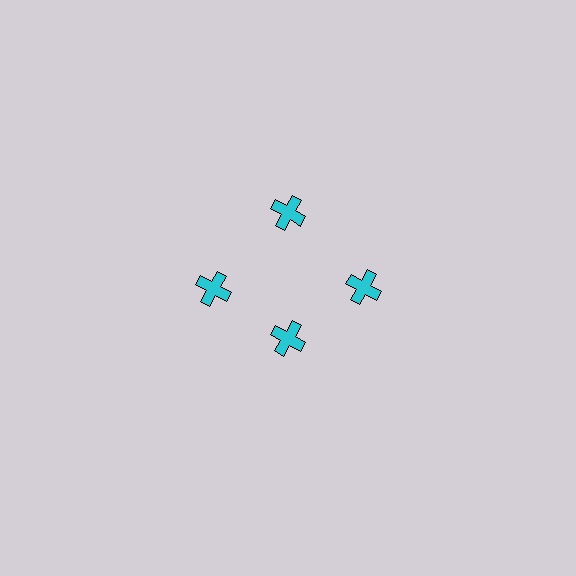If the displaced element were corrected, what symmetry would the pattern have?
It would have 4-fold rotational symmetry — the pattern would map onto itself every 90 degrees.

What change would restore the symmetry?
The symmetry would be restored by moving it outward, back onto the ring so that all 4 crosses sit at equal angles and equal distance from the center.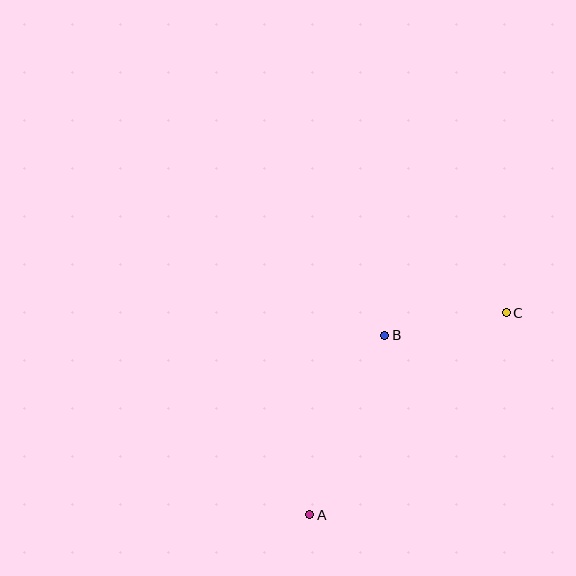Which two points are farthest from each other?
Points A and C are farthest from each other.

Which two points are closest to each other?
Points B and C are closest to each other.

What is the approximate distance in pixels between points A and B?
The distance between A and B is approximately 195 pixels.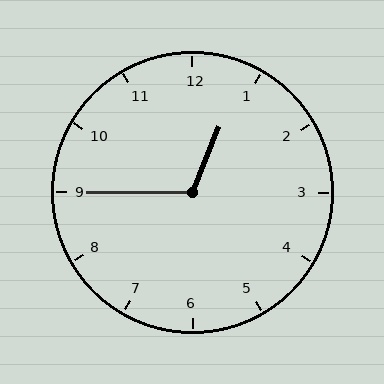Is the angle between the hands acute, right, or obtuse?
It is obtuse.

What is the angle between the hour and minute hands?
Approximately 112 degrees.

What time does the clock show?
12:45.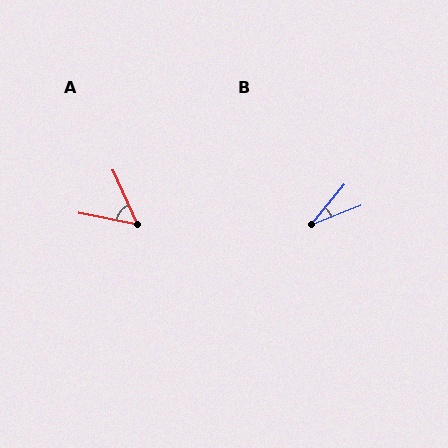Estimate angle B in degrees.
Approximately 28 degrees.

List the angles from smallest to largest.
B (28°), A (55°).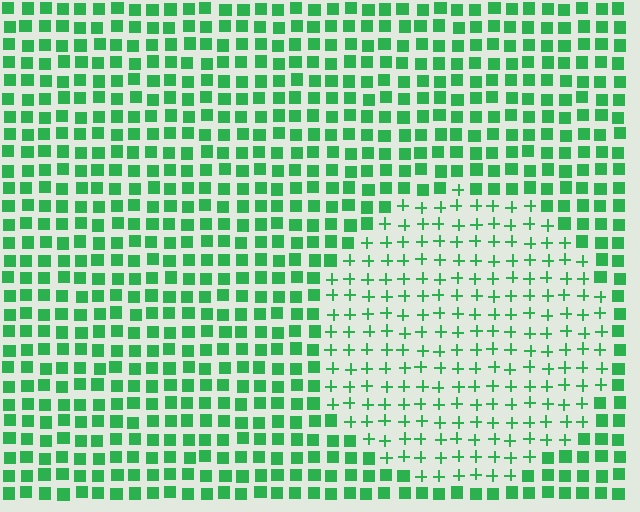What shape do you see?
I see a circle.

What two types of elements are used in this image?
The image uses plus signs inside the circle region and squares outside it.